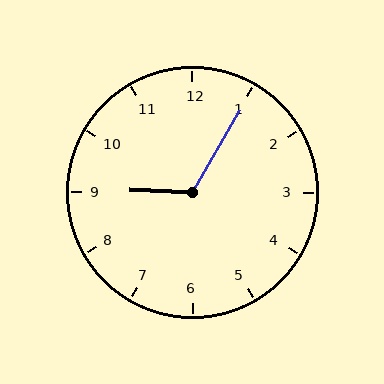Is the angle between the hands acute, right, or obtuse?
It is obtuse.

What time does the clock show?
9:05.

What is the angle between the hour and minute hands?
Approximately 118 degrees.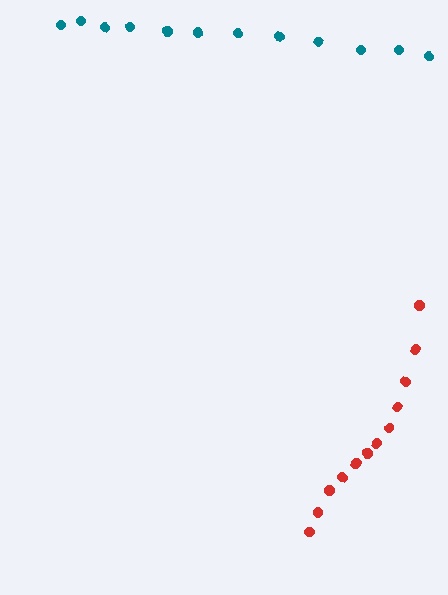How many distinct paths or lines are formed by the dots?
There are 2 distinct paths.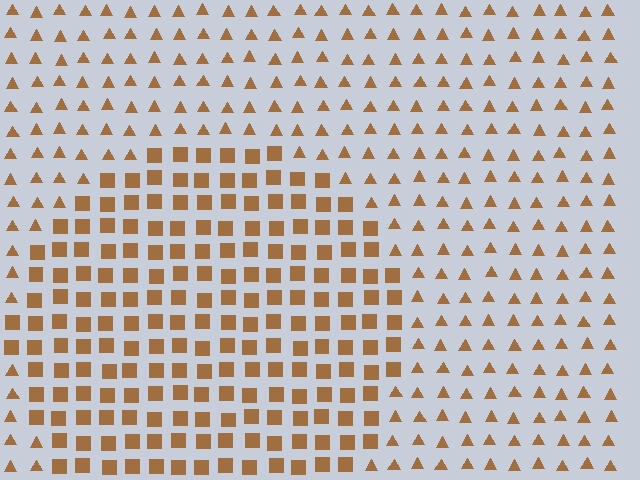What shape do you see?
I see a circle.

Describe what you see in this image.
The image is filled with small brown elements arranged in a uniform grid. A circle-shaped region contains squares, while the surrounding area contains triangles. The boundary is defined purely by the change in element shape.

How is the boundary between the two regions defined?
The boundary is defined by a change in element shape: squares inside vs. triangles outside. All elements share the same color and spacing.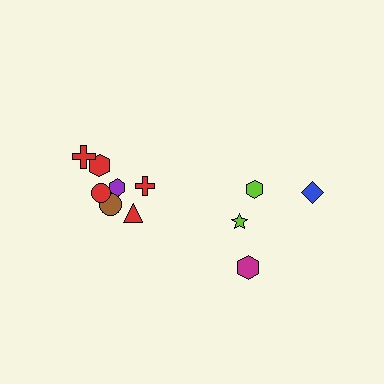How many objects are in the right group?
There are 4 objects.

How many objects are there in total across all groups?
There are 11 objects.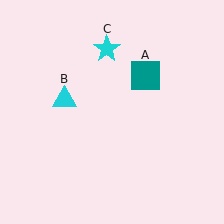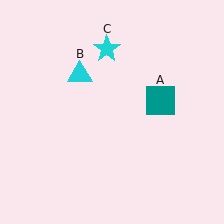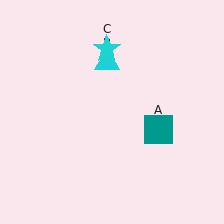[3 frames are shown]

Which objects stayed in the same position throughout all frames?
Cyan star (object C) remained stationary.